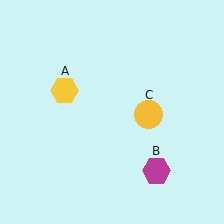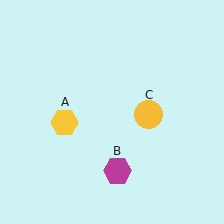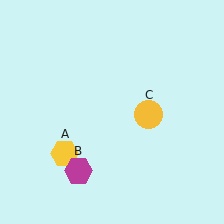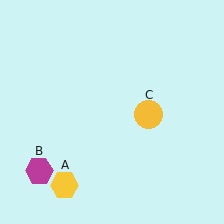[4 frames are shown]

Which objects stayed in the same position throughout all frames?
Yellow circle (object C) remained stationary.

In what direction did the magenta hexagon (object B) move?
The magenta hexagon (object B) moved left.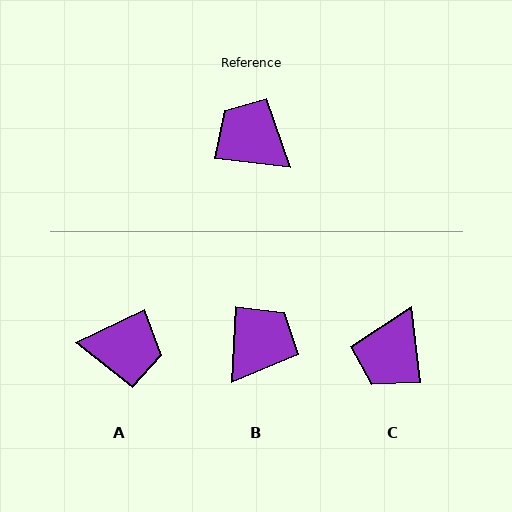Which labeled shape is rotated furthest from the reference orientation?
A, about 147 degrees away.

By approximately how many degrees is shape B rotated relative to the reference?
Approximately 86 degrees clockwise.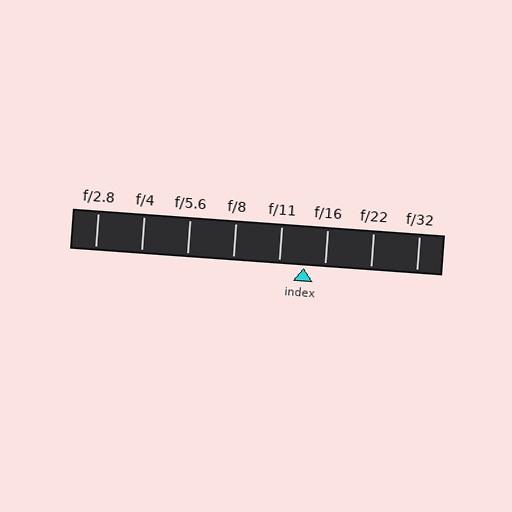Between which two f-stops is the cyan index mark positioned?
The index mark is between f/11 and f/16.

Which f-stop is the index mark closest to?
The index mark is closest to f/16.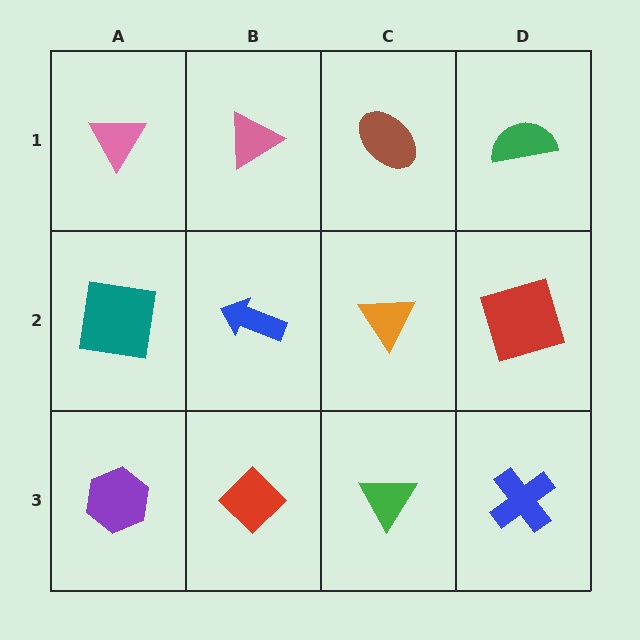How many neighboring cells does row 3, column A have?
2.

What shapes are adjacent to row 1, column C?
An orange triangle (row 2, column C), a pink triangle (row 1, column B), a green semicircle (row 1, column D).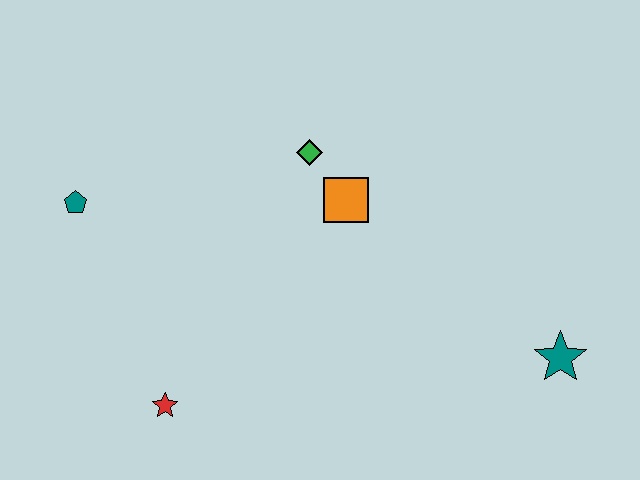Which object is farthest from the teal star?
The teal pentagon is farthest from the teal star.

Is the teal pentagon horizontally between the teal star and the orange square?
No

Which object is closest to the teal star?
The orange square is closest to the teal star.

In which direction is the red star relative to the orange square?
The red star is below the orange square.